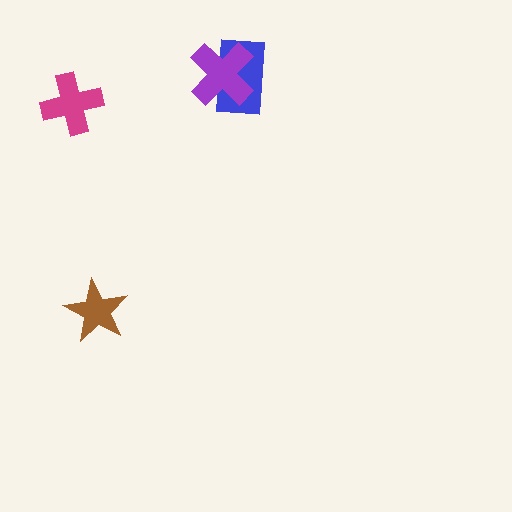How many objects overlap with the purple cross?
1 object overlaps with the purple cross.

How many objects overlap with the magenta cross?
0 objects overlap with the magenta cross.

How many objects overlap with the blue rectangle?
1 object overlaps with the blue rectangle.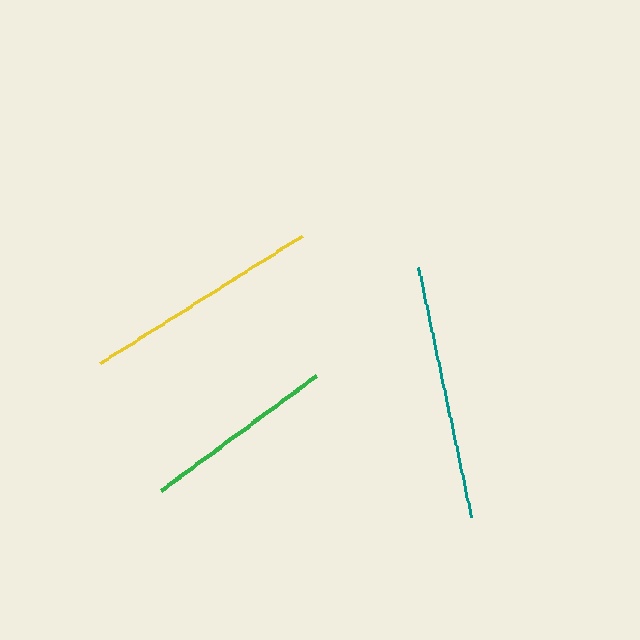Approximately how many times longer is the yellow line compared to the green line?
The yellow line is approximately 1.2 times the length of the green line.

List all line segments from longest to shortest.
From longest to shortest: teal, yellow, green.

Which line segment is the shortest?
The green line is the shortest at approximately 193 pixels.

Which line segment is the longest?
The teal line is the longest at approximately 256 pixels.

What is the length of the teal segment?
The teal segment is approximately 256 pixels long.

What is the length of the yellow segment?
The yellow segment is approximately 238 pixels long.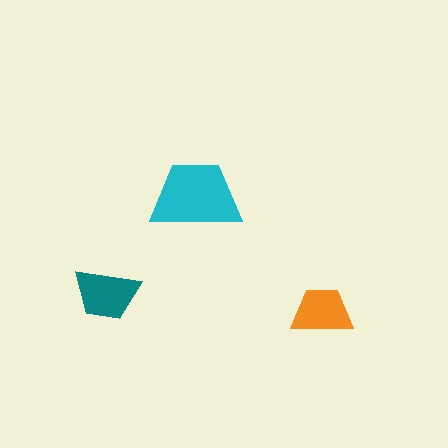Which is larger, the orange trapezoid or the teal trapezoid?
The teal one.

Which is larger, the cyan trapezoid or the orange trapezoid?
The cyan one.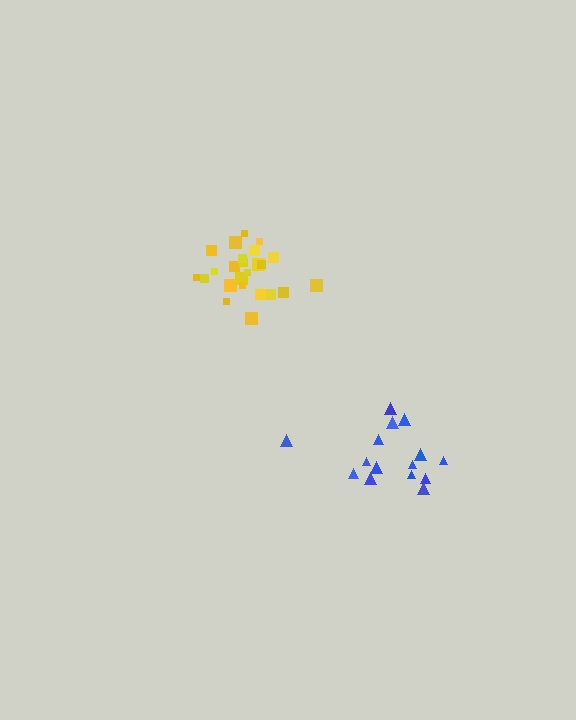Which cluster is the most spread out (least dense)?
Blue.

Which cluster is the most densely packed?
Yellow.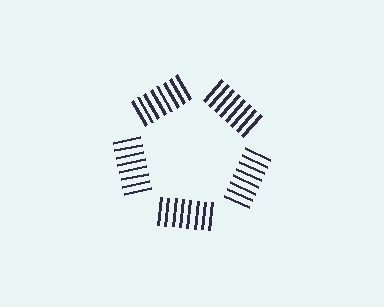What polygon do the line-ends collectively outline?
An illusory pentagon — the line segments terminate on its edges but no continuous stroke is drawn.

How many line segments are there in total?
40 — 8 along each of the 5 edges.